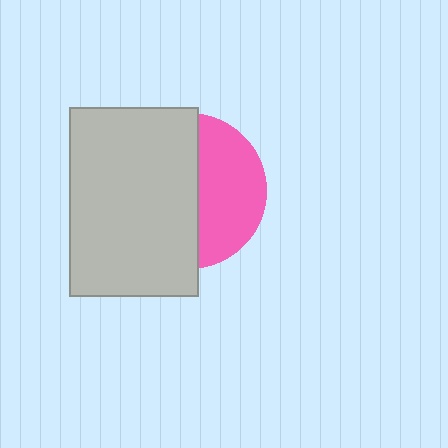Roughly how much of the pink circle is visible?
A small part of it is visible (roughly 41%).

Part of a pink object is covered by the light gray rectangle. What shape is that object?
It is a circle.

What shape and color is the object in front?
The object in front is a light gray rectangle.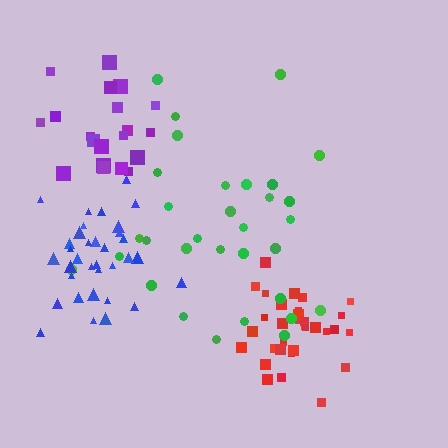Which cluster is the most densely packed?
Red.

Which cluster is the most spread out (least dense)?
Green.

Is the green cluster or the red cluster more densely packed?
Red.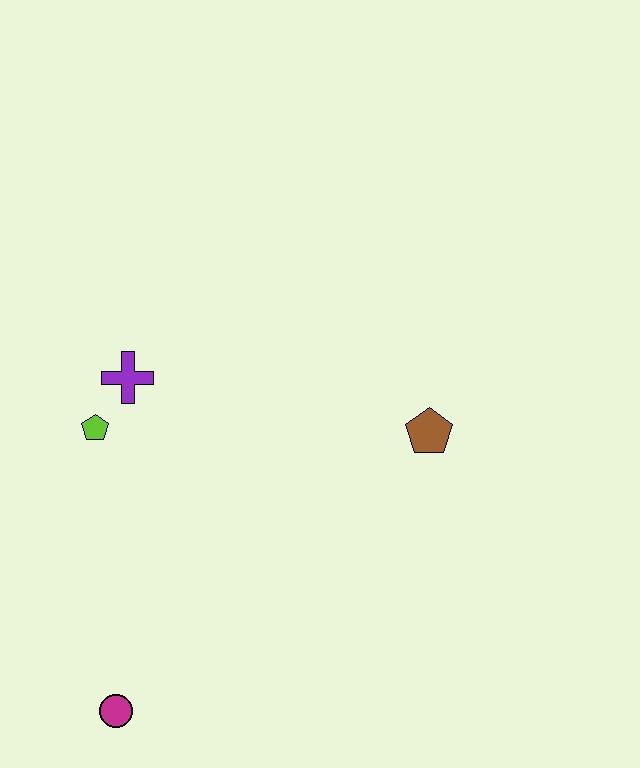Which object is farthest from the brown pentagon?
The magenta circle is farthest from the brown pentagon.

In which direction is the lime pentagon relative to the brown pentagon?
The lime pentagon is to the left of the brown pentagon.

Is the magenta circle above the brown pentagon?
No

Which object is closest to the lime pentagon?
The purple cross is closest to the lime pentagon.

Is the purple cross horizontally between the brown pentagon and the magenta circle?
Yes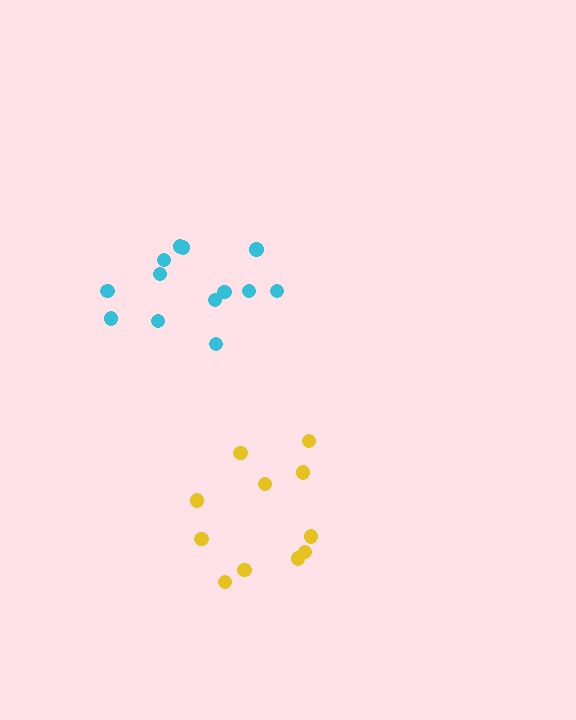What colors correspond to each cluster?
The clusters are colored: yellow, cyan.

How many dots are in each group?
Group 1: 11 dots, Group 2: 13 dots (24 total).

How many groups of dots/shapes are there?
There are 2 groups.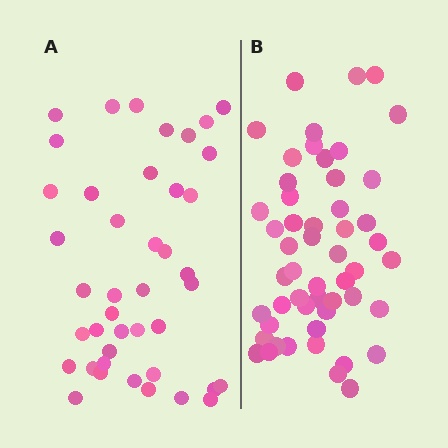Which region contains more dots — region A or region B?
Region B (the right region) has more dots.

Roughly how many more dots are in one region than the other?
Region B has roughly 10 or so more dots than region A.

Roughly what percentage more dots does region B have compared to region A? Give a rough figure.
About 25% more.